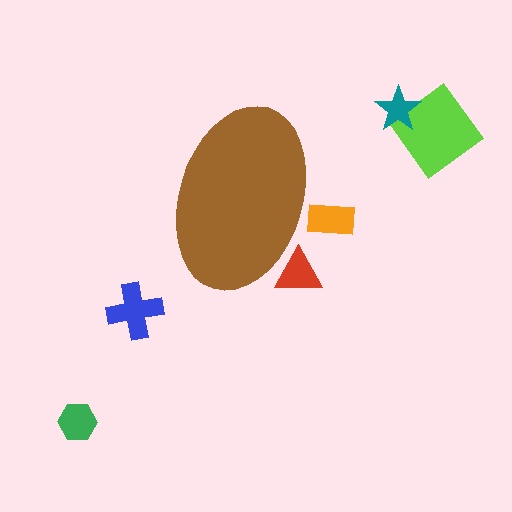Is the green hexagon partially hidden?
No, the green hexagon is fully visible.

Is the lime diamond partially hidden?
No, the lime diamond is fully visible.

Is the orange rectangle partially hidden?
Yes, the orange rectangle is partially hidden behind the brown ellipse.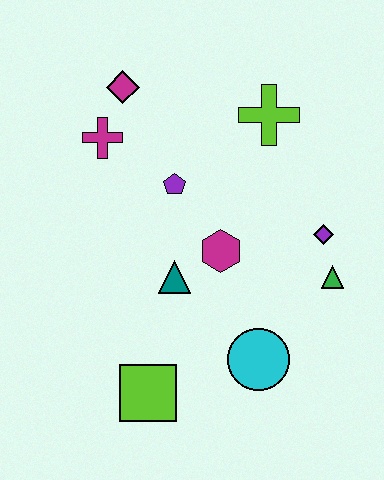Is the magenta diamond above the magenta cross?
Yes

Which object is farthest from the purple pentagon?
The lime square is farthest from the purple pentagon.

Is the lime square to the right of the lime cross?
No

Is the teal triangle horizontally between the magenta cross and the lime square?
No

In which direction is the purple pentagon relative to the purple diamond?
The purple pentagon is to the left of the purple diamond.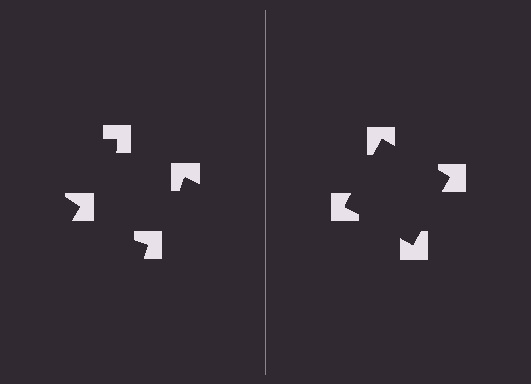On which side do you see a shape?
An illusory square appears on the right side. On the left side the wedge cuts are rotated, so no coherent shape forms.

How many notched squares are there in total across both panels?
8 — 4 on each side.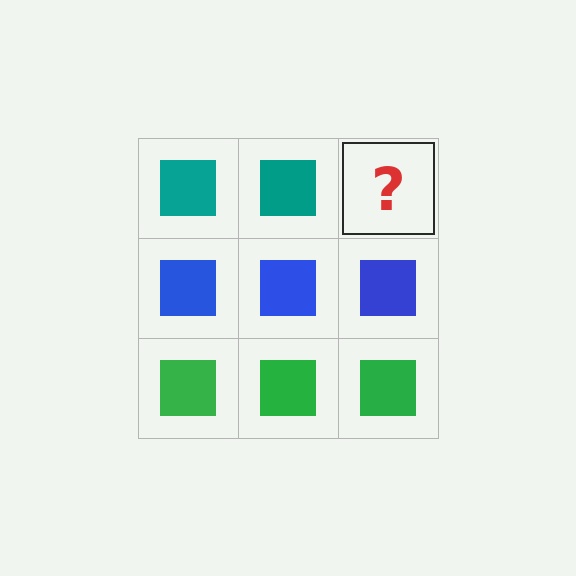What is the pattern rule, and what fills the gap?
The rule is that each row has a consistent color. The gap should be filled with a teal square.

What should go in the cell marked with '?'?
The missing cell should contain a teal square.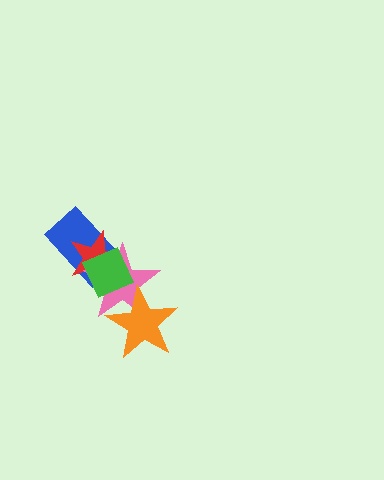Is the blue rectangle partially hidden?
Yes, it is partially covered by another shape.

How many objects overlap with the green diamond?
3 objects overlap with the green diamond.